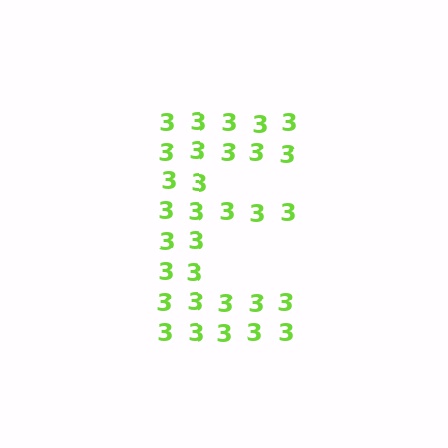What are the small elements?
The small elements are digit 3's.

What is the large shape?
The large shape is the letter E.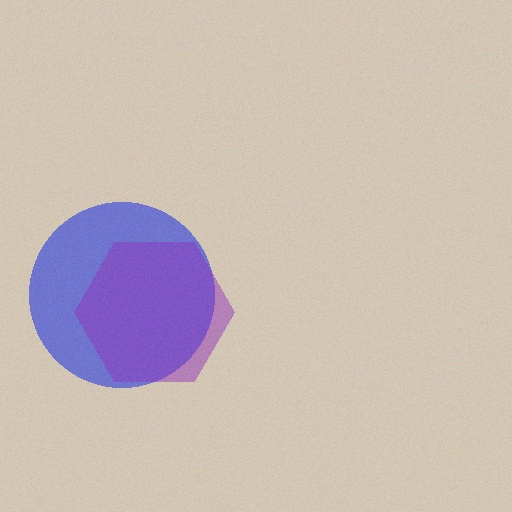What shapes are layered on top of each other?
The layered shapes are: a blue circle, a purple hexagon.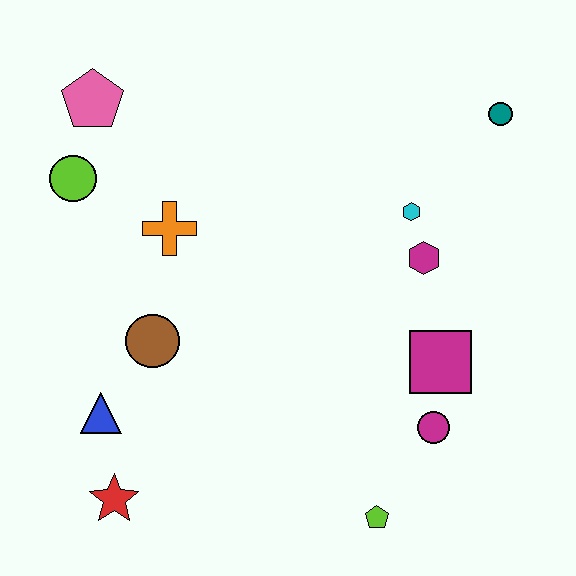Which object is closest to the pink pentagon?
The lime circle is closest to the pink pentagon.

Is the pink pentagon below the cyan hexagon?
No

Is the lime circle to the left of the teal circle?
Yes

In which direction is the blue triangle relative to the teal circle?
The blue triangle is to the left of the teal circle.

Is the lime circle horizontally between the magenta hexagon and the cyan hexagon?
No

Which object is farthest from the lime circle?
The lime pentagon is farthest from the lime circle.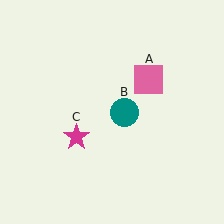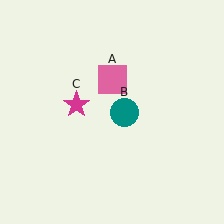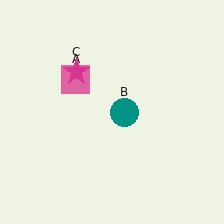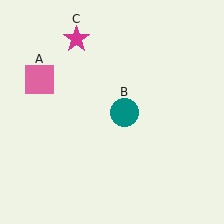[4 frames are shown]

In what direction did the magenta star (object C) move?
The magenta star (object C) moved up.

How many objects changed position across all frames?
2 objects changed position: pink square (object A), magenta star (object C).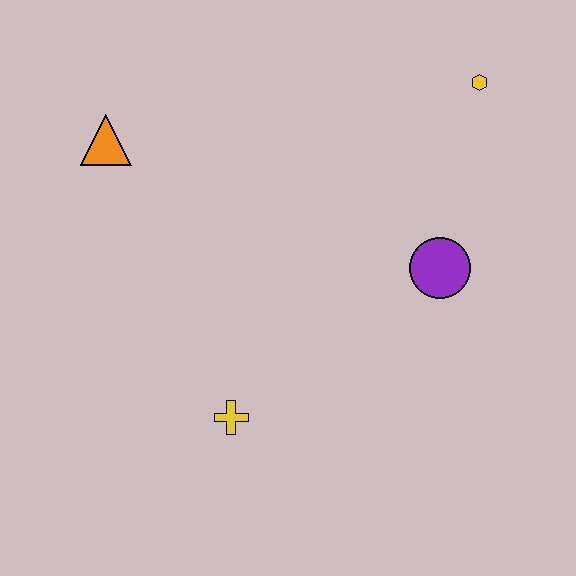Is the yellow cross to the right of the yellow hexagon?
No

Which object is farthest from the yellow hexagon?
The yellow cross is farthest from the yellow hexagon.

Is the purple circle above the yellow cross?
Yes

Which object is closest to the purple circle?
The yellow hexagon is closest to the purple circle.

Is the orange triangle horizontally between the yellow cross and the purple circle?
No